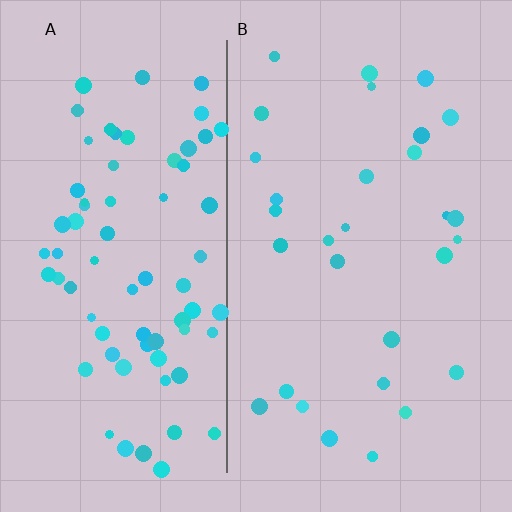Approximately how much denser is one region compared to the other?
Approximately 2.5× — region A over region B.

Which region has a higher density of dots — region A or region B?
A (the left).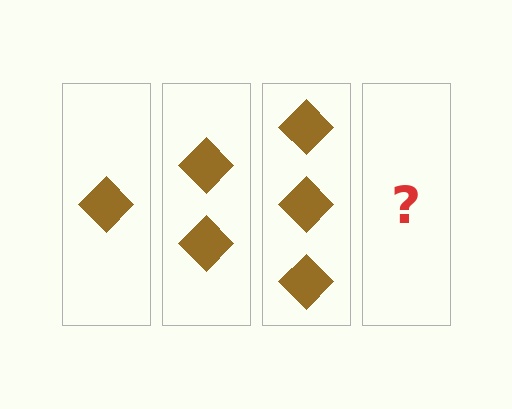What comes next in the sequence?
The next element should be 4 diamonds.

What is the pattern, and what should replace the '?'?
The pattern is that each step adds one more diamond. The '?' should be 4 diamonds.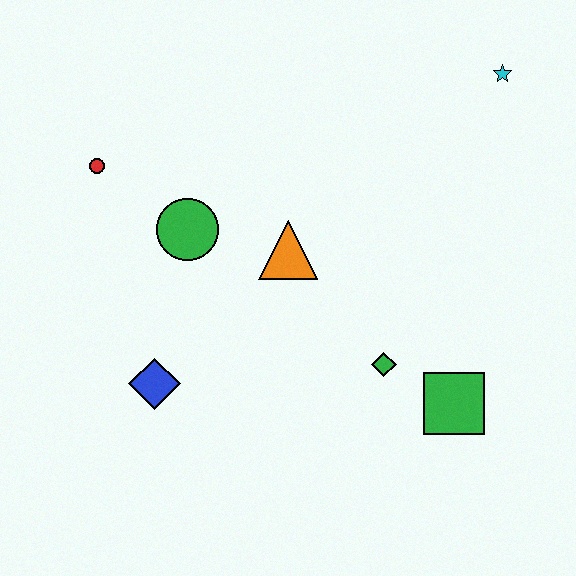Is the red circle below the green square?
No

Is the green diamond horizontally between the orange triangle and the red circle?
No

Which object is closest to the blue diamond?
The green circle is closest to the blue diamond.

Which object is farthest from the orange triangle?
The cyan star is farthest from the orange triangle.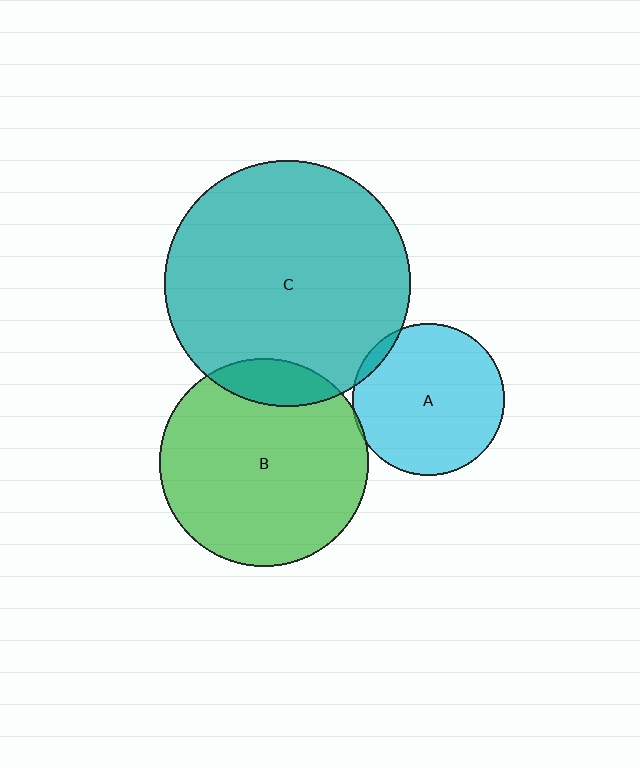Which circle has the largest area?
Circle C (teal).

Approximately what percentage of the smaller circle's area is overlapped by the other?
Approximately 15%.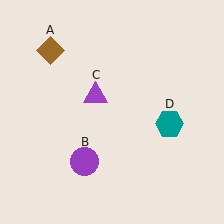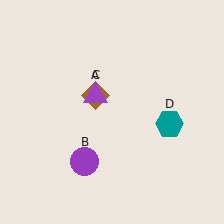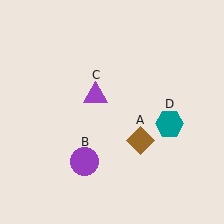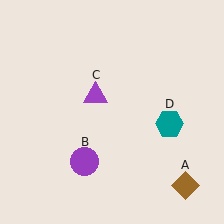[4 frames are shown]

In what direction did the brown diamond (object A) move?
The brown diamond (object A) moved down and to the right.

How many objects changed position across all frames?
1 object changed position: brown diamond (object A).